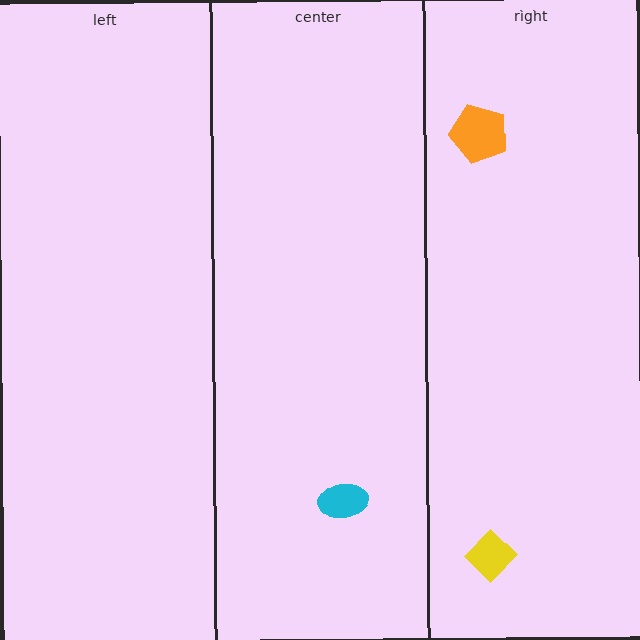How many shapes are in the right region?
2.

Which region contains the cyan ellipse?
The center region.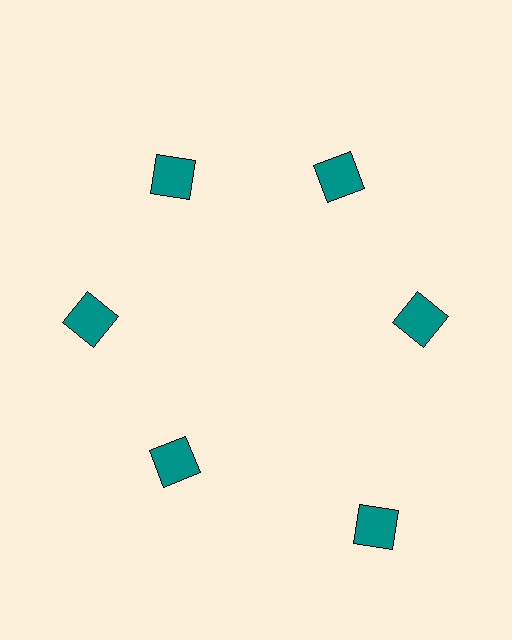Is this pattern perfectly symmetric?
No. The 6 teal squares are arranged in a ring, but one element near the 5 o'clock position is pushed outward from the center, breaking the 6-fold rotational symmetry.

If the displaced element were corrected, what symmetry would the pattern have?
It would have 6-fold rotational symmetry — the pattern would map onto itself every 60 degrees.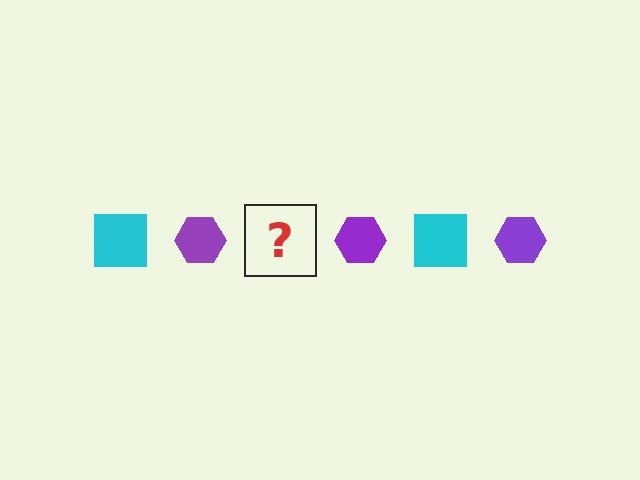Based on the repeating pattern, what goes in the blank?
The blank should be a cyan square.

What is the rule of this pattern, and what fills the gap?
The rule is that the pattern alternates between cyan square and purple hexagon. The gap should be filled with a cyan square.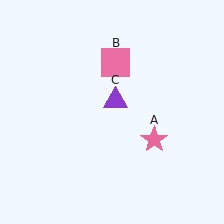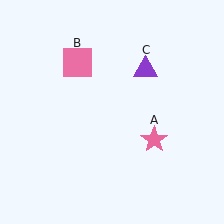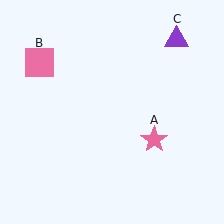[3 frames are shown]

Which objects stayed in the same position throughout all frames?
Pink star (object A) remained stationary.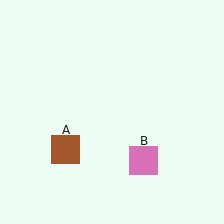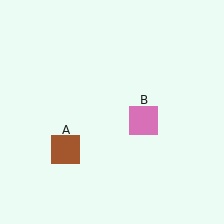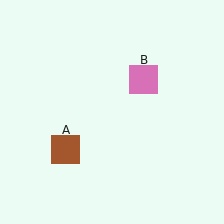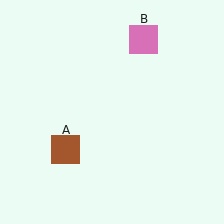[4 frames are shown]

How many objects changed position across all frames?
1 object changed position: pink square (object B).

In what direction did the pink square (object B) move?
The pink square (object B) moved up.